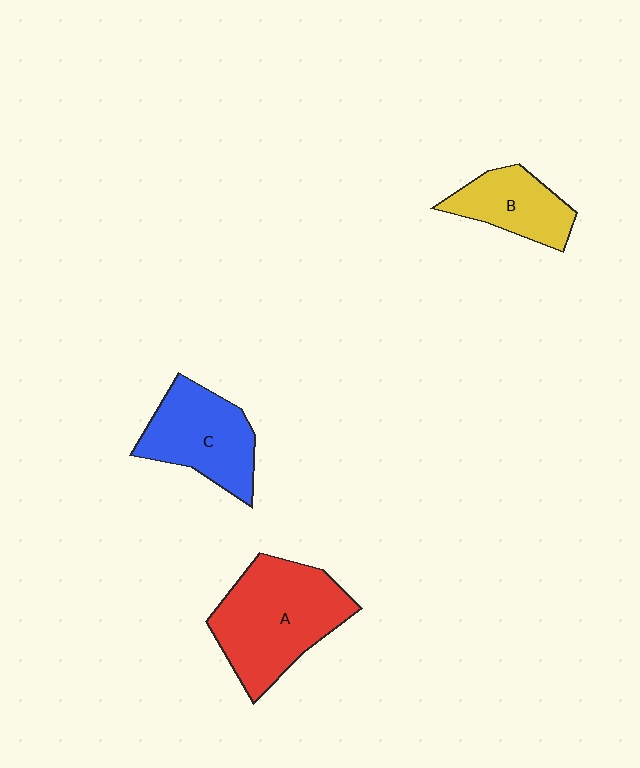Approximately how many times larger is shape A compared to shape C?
Approximately 1.4 times.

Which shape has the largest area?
Shape A (red).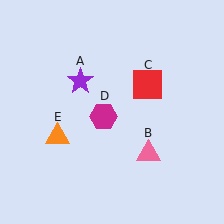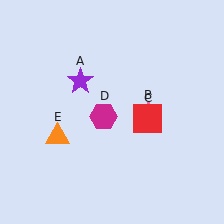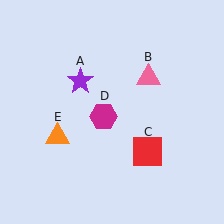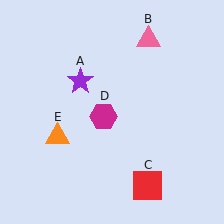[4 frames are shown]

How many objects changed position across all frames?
2 objects changed position: pink triangle (object B), red square (object C).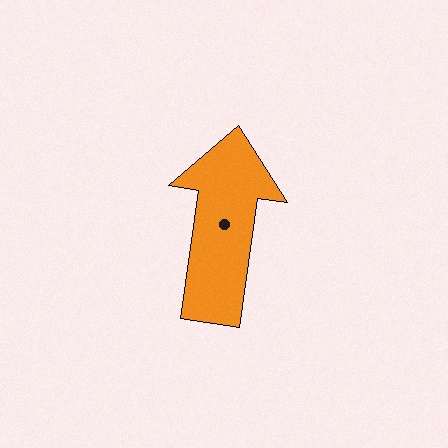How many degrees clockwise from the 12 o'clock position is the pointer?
Approximately 8 degrees.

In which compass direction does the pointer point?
North.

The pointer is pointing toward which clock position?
Roughly 12 o'clock.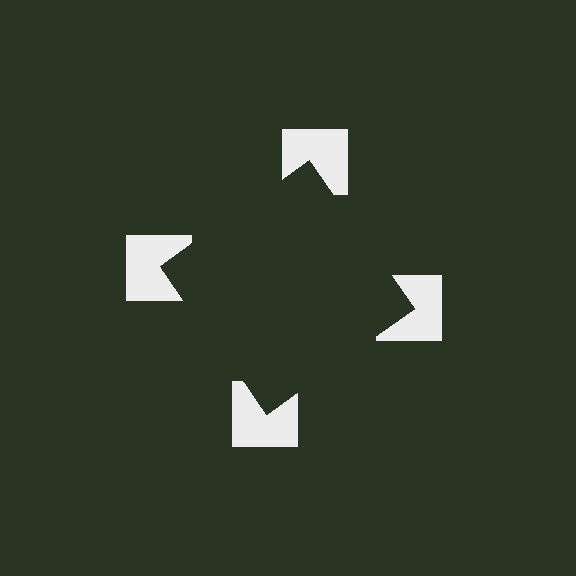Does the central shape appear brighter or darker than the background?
It typically appears slightly darker than the background, even though no actual brightness change is drawn.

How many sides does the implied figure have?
4 sides.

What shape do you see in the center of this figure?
An illusory square — its edges are inferred from the aligned wedge cuts in the notched squares, not physically drawn.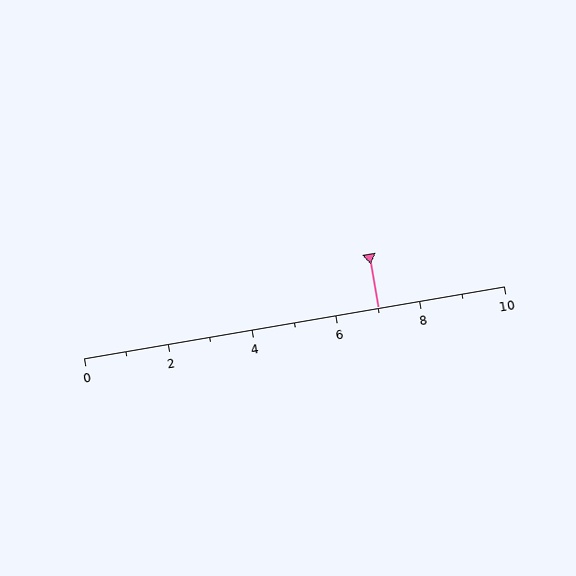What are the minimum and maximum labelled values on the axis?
The axis runs from 0 to 10.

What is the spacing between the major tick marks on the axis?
The major ticks are spaced 2 apart.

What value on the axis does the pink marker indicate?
The marker indicates approximately 7.